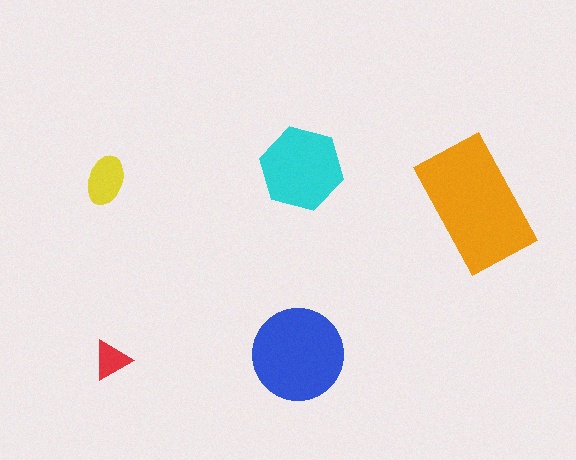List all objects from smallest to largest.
The red triangle, the yellow ellipse, the cyan hexagon, the blue circle, the orange rectangle.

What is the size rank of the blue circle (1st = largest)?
2nd.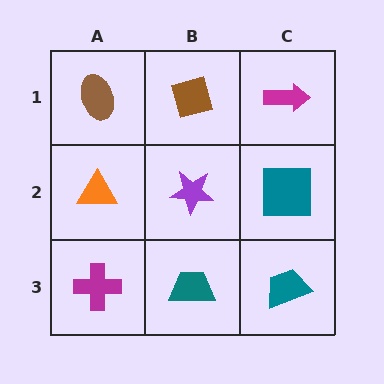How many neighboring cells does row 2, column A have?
3.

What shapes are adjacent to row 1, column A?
An orange triangle (row 2, column A), a brown diamond (row 1, column B).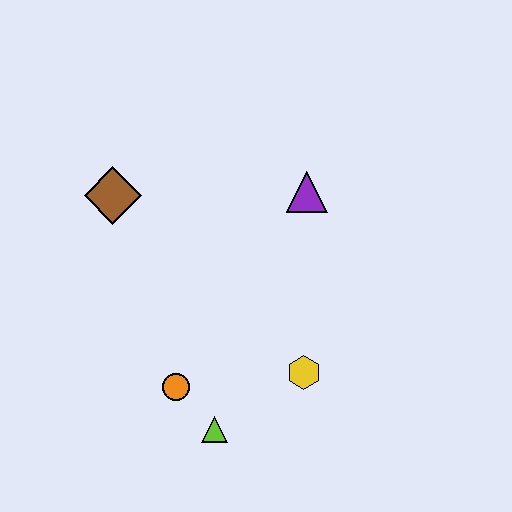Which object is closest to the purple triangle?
The yellow hexagon is closest to the purple triangle.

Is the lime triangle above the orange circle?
No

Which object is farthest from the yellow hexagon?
The brown diamond is farthest from the yellow hexagon.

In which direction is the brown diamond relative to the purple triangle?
The brown diamond is to the left of the purple triangle.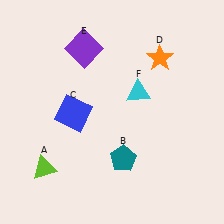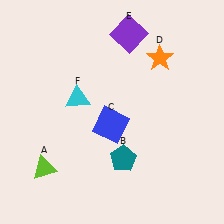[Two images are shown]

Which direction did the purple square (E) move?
The purple square (E) moved right.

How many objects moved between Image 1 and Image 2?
3 objects moved between the two images.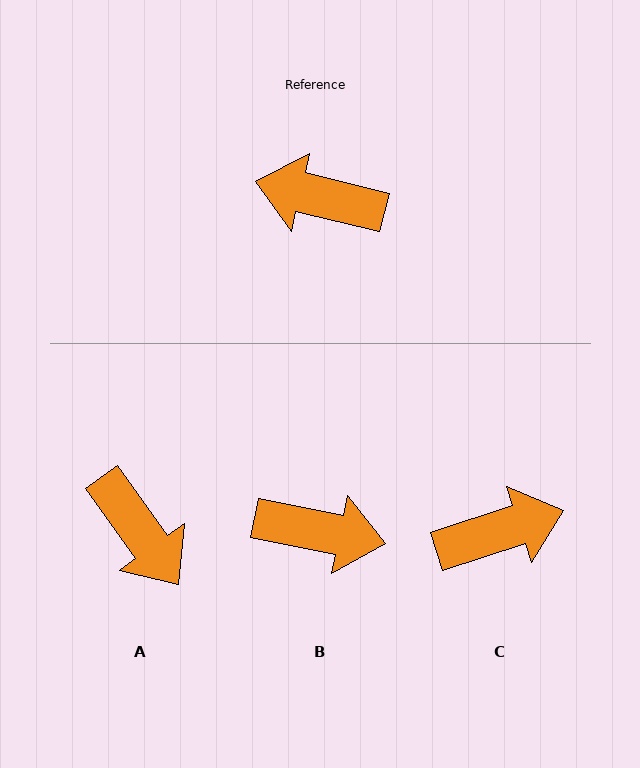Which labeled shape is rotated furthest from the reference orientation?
B, about 178 degrees away.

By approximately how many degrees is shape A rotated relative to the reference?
Approximately 139 degrees counter-clockwise.